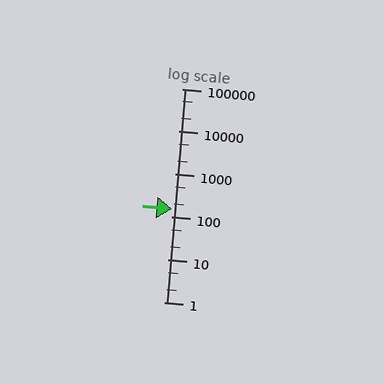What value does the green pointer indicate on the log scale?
The pointer indicates approximately 150.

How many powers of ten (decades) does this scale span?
The scale spans 5 decades, from 1 to 100000.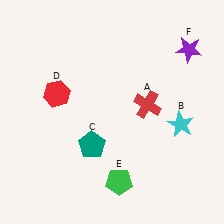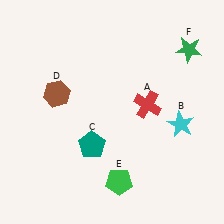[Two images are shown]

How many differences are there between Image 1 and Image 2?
There are 2 differences between the two images.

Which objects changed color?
D changed from red to brown. F changed from purple to green.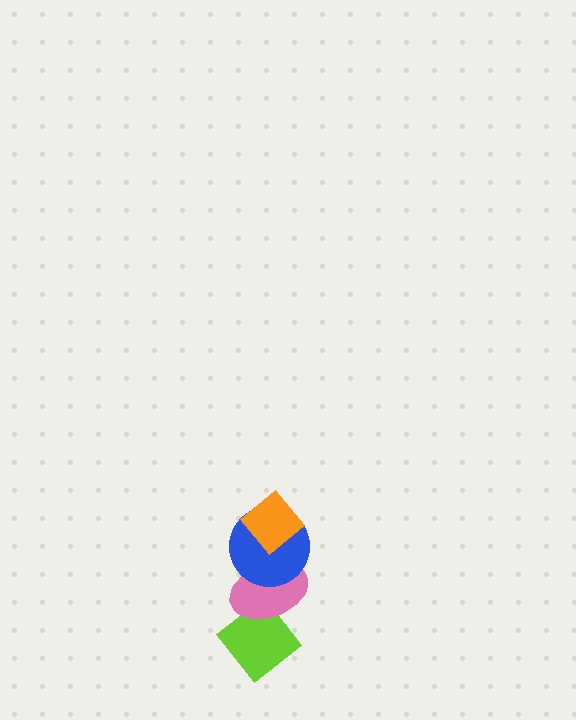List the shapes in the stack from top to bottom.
From top to bottom: the orange diamond, the blue circle, the pink ellipse, the lime diamond.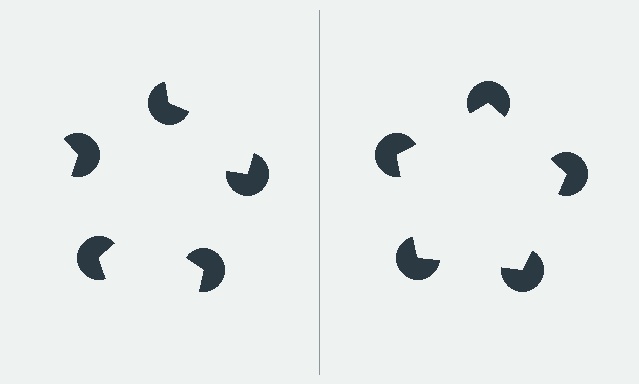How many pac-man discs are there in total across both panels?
10 — 5 on each side.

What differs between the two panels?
The pac-man discs are positioned identically on both sides; only the wedge orientations differ. On the right they align to a pentagon; on the left they are misaligned.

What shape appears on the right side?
An illusory pentagon.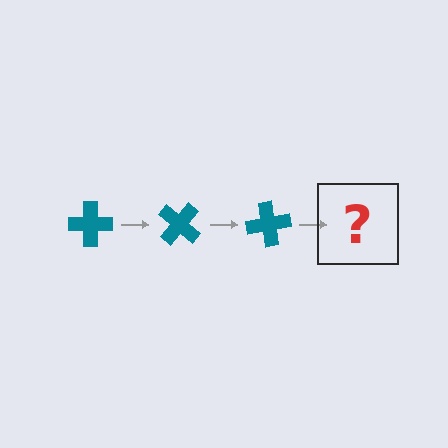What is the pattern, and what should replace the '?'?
The pattern is that the cross rotates 40 degrees each step. The '?' should be a teal cross rotated 120 degrees.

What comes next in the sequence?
The next element should be a teal cross rotated 120 degrees.